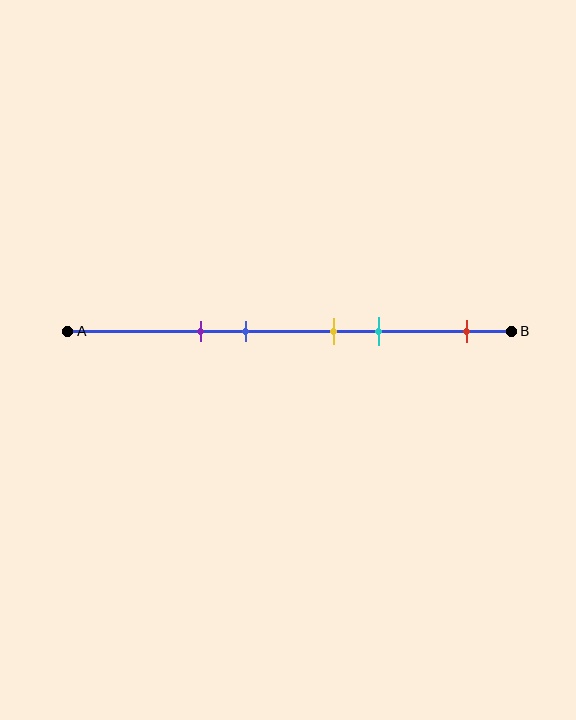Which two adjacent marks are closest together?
The yellow and cyan marks are the closest adjacent pair.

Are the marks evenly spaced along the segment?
No, the marks are not evenly spaced.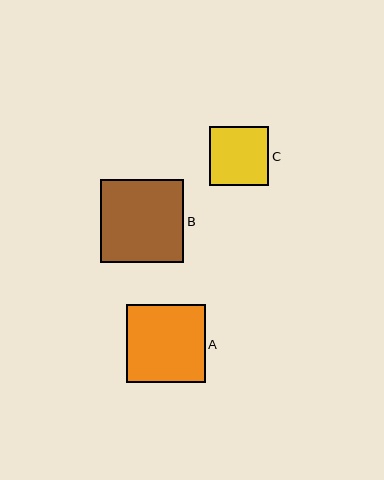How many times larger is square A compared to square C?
Square A is approximately 1.3 times the size of square C.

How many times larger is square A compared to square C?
Square A is approximately 1.3 times the size of square C.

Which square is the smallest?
Square C is the smallest with a size of approximately 60 pixels.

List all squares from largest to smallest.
From largest to smallest: B, A, C.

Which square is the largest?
Square B is the largest with a size of approximately 83 pixels.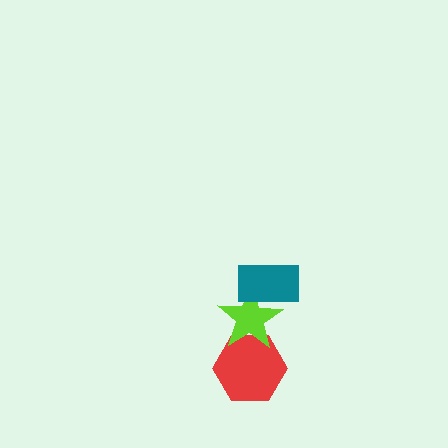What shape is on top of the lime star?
The teal rectangle is on top of the lime star.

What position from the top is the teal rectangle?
The teal rectangle is 1st from the top.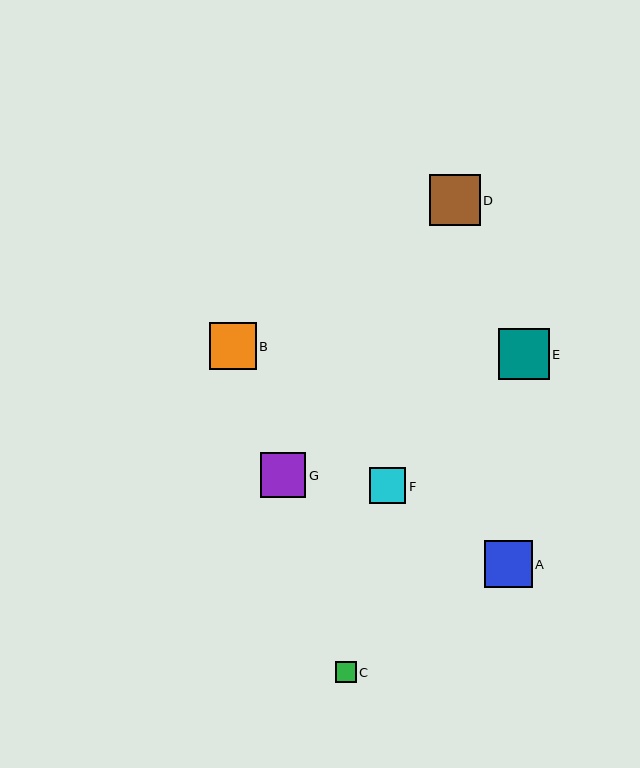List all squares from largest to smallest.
From largest to smallest: D, E, A, B, G, F, C.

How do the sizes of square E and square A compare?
Square E and square A are approximately the same size.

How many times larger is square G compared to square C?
Square G is approximately 2.1 times the size of square C.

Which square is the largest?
Square D is the largest with a size of approximately 51 pixels.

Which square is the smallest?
Square C is the smallest with a size of approximately 21 pixels.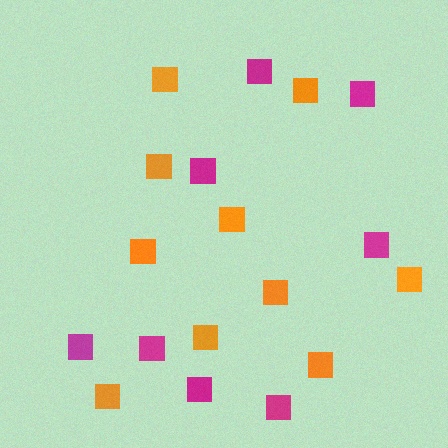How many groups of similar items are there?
There are 2 groups: one group of magenta squares (8) and one group of orange squares (10).